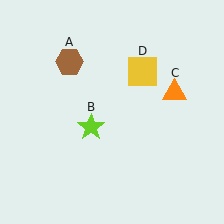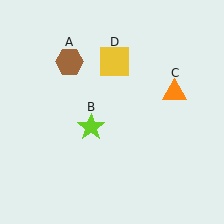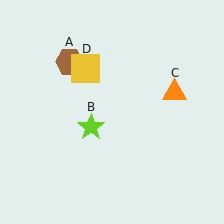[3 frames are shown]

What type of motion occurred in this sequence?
The yellow square (object D) rotated counterclockwise around the center of the scene.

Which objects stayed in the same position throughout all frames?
Brown hexagon (object A) and lime star (object B) and orange triangle (object C) remained stationary.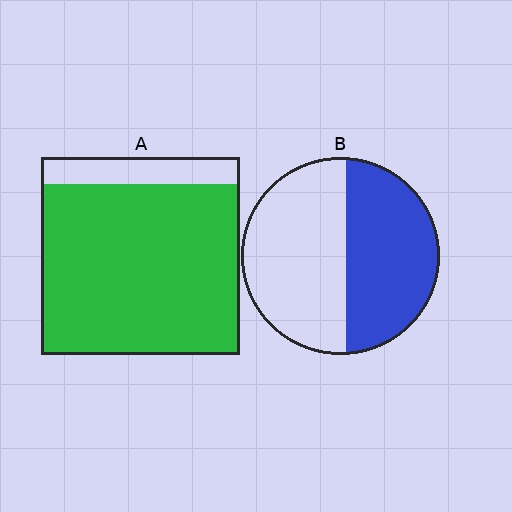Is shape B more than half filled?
Roughly half.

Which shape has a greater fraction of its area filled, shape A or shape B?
Shape A.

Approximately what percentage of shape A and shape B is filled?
A is approximately 85% and B is approximately 45%.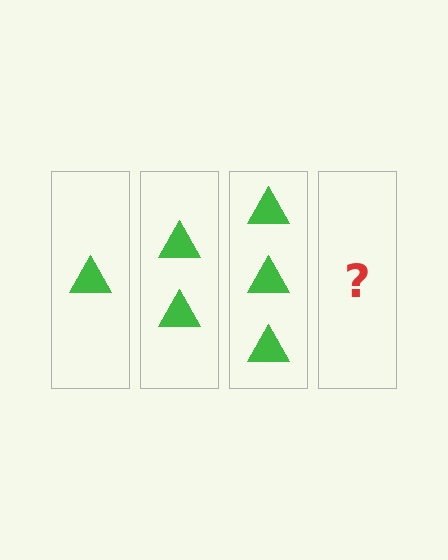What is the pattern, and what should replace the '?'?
The pattern is that each step adds one more triangle. The '?' should be 4 triangles.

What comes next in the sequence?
The next element should be 4 triangles.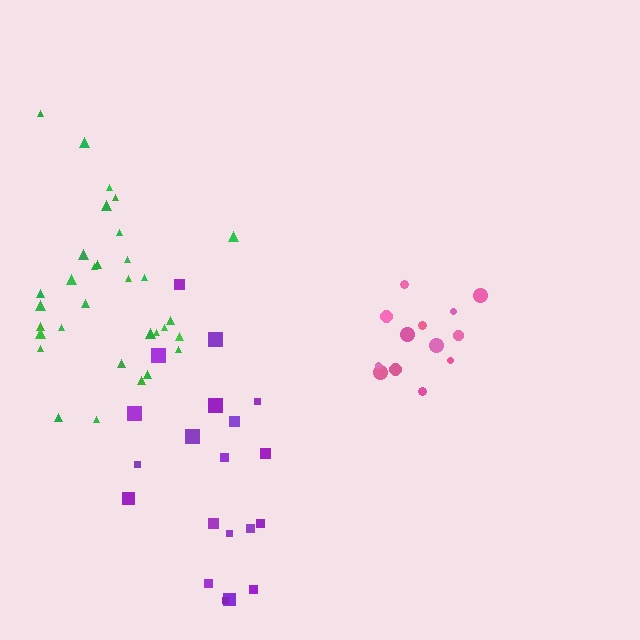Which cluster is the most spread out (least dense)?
Purple.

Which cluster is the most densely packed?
Pink.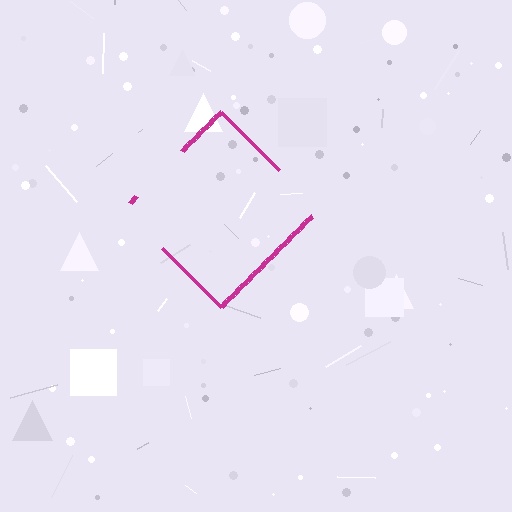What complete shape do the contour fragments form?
The contour fragments form a diamond.